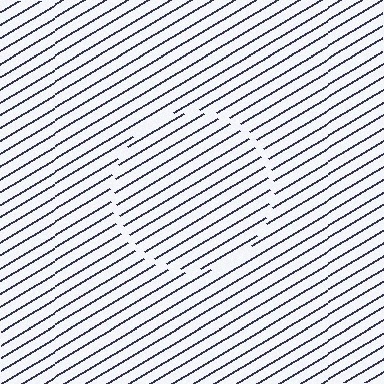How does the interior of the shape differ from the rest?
The interior of the shape contains the same grating, shifted by half a period — the contour is defined by the phase discontinuity where line-ends from the inner and outer gratings abut.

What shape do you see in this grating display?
An illusory circle. The interior of the shape contains the same grating, shifted by half a period — the contour is defined by the phase discontinuity where line-ends from the inner and outer gratings abut.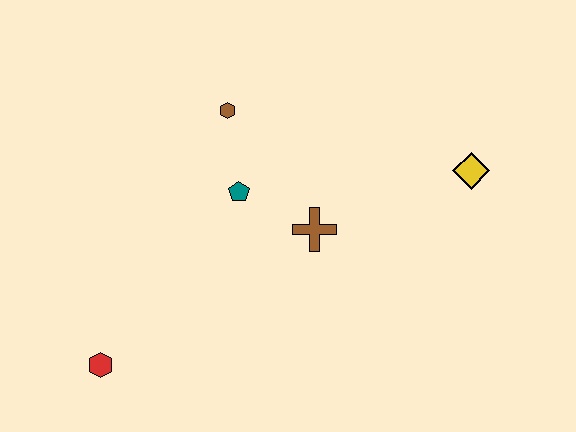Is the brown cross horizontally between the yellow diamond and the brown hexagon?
Yes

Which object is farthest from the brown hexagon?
The red hexagon is farthest from the brown hexagon.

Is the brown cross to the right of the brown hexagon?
Yes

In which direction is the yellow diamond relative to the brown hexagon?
The yellow diamond is to the right of the brown hexagon.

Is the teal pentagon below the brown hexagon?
Yes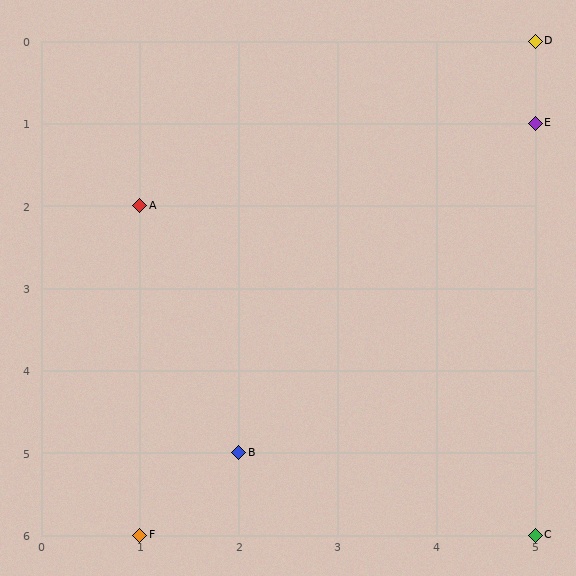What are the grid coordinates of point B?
Point B is at grid coordinates (2, 5).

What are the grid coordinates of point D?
Point D is at grid coordinates (5, 0).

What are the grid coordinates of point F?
Point F is at grid coordinates (1, 6).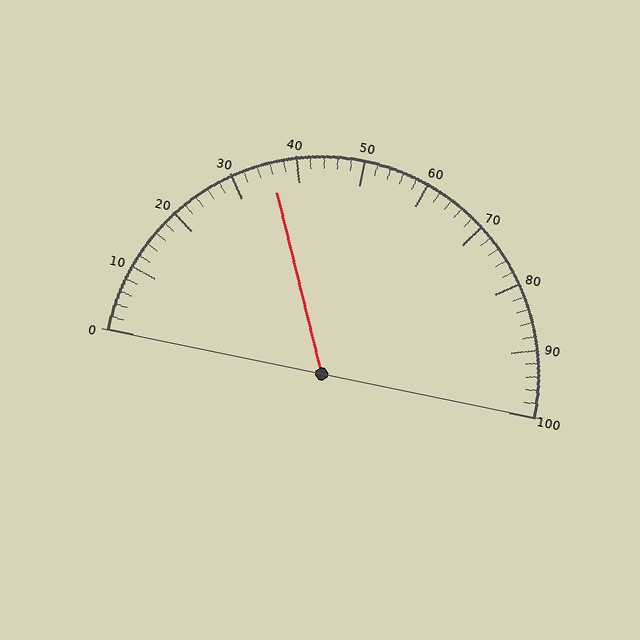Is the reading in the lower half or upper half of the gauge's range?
The reading is in the lower half of the range (0 to 100).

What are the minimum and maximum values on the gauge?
The gauge ranges from 0 to 100.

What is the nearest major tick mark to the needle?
The nearest major tick mark is 40.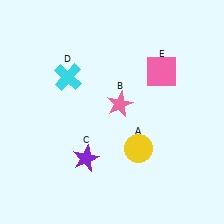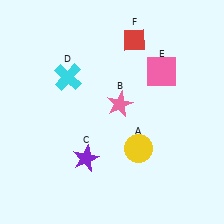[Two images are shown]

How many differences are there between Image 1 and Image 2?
There is 1 difference between the two images.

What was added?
A red diamond (F) was added in Image 2.